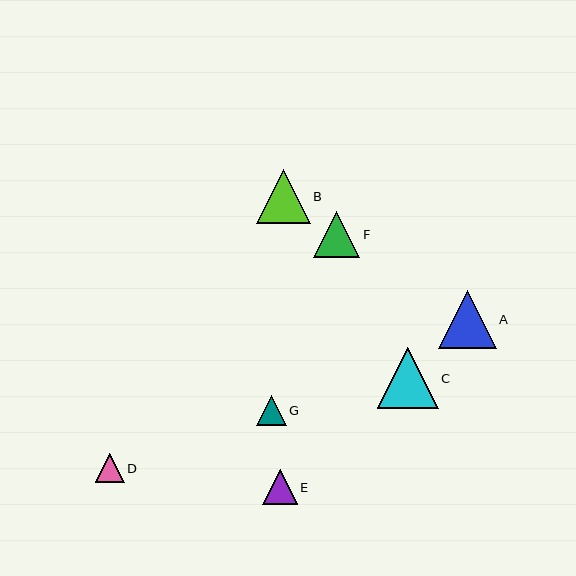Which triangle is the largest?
Triangle C is the largest with a size of approximately 61 pixels.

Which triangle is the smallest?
Triangle D is the smallest with a size of approximately 29 pixels.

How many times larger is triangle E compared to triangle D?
Triangle E is approximately 1.2 times the size of triangle D.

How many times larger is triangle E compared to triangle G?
Triangle E is approximately 1.2 times the size of triangle G.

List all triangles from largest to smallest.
From largest to smallest: C, A, B, F, E, G, D.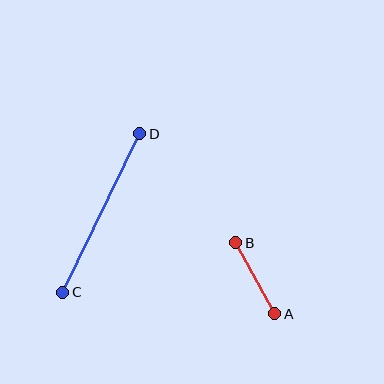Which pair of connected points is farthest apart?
Points C and D are farthest apart.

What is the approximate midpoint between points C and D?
The midpoint is at approximately (101, 213) pixels.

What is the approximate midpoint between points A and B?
The midpoint is at approximately (255, 278) pixels.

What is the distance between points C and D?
The distance is approximately 176 pixels.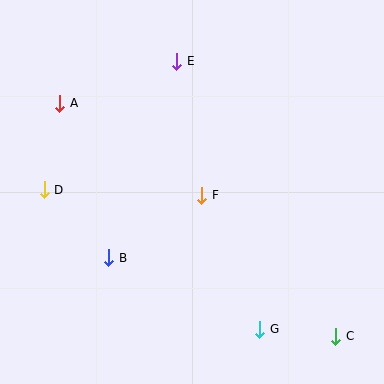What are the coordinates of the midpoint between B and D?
The midpoint between B and D is at (77, 224).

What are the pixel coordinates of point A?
Point A is at (60, 103).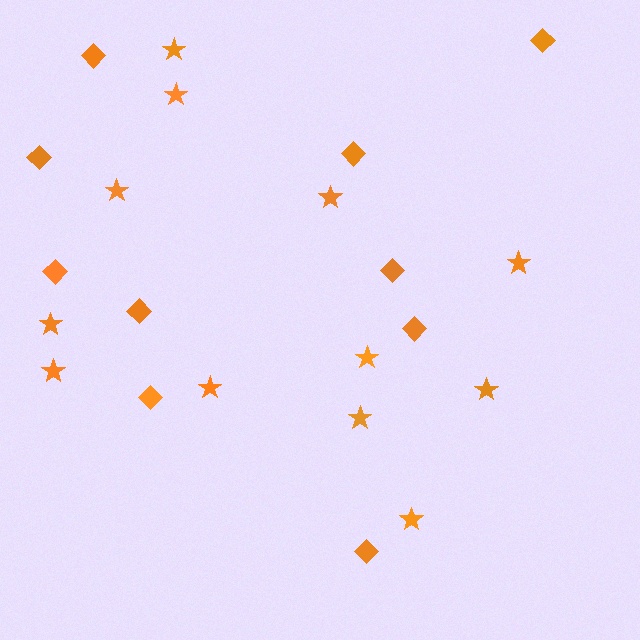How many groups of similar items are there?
There are 2 groups: one group of diamonds (10) and one group of stars (12).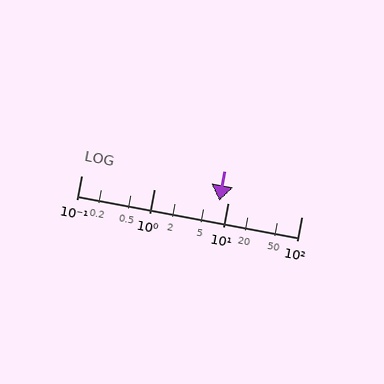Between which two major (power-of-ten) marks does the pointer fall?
The pointer is between 1 and 10.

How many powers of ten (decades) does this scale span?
The scale spans 3 decades, from 0.1 to 100.